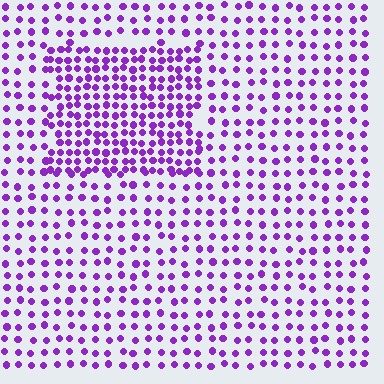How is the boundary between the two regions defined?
The boundary is defined by a change in element density (approximately 1.9x ratio). All elements are the same color, size, and shape.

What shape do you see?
I see a rectangle.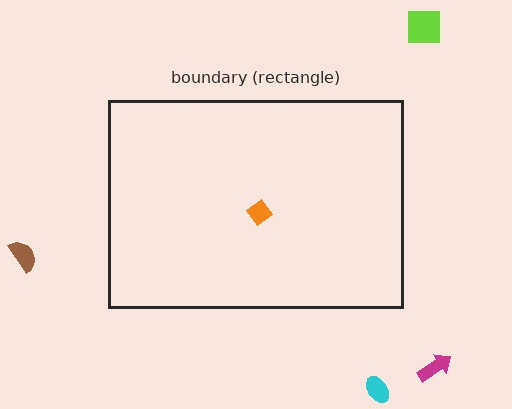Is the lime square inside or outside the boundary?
Outside.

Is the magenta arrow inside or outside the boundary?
Outside.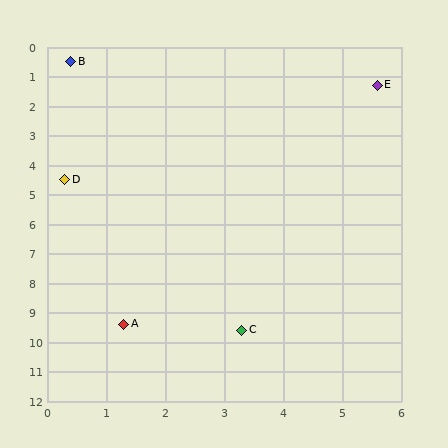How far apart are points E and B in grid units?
Points E and B are about 5.3 grid units apart.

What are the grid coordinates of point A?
Point A is at approximately (1.3, 9.4).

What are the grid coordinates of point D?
Point D is at approximately (0.3, 4.5).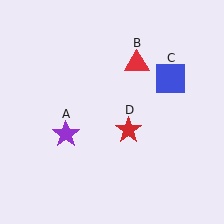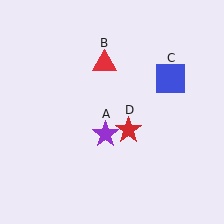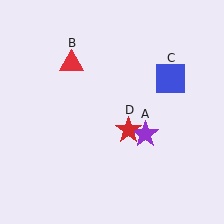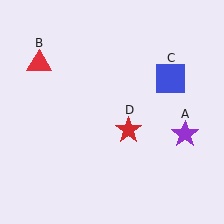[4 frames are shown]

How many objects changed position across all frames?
2 objects changed position: purple star (object A), red triangle (object B).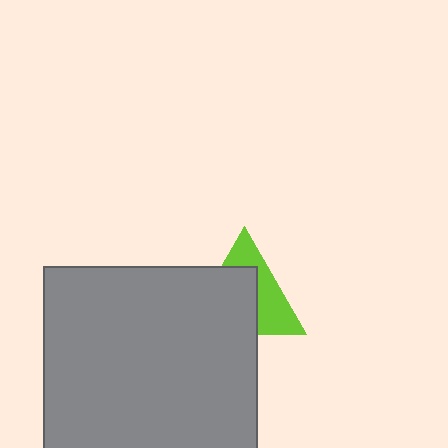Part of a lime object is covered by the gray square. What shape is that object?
It is a triangle.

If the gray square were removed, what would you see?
You would see the complete lime triangle.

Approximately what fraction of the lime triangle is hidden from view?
Roughly 57% of the lime triangle is hidden behind the gray square.